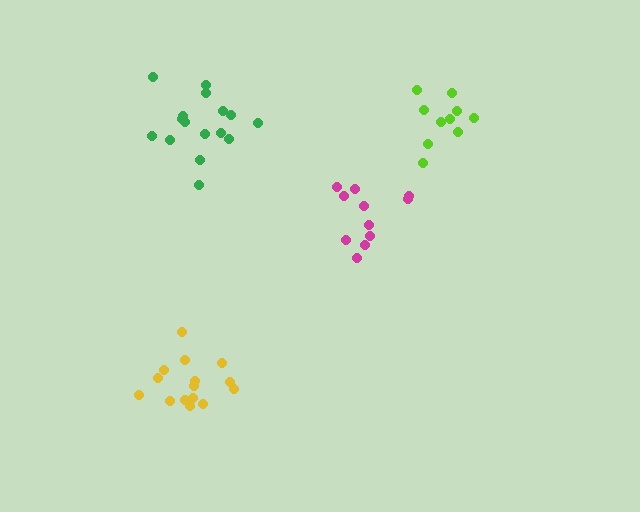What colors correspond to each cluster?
The clusters are colored: magenta, green, lime, yellow.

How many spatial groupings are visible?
There are 4 spatial groupings.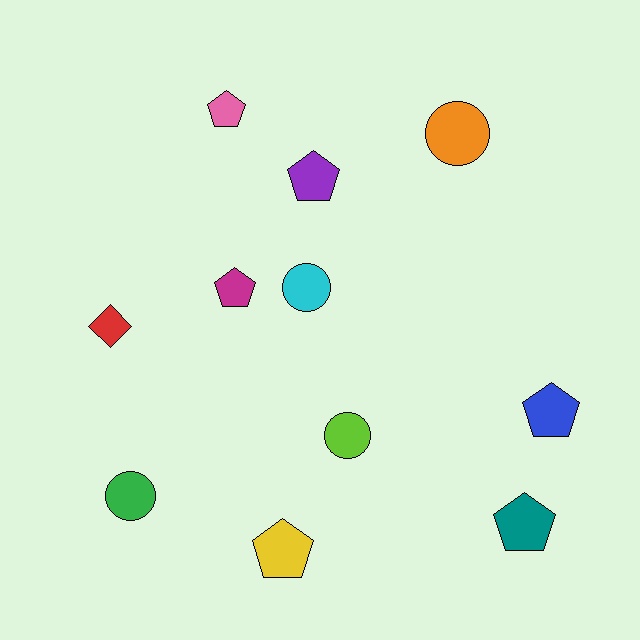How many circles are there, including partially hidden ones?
There are 4 circles.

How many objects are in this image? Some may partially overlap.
There are 11 objects.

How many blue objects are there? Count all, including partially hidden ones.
There is 1 blue object.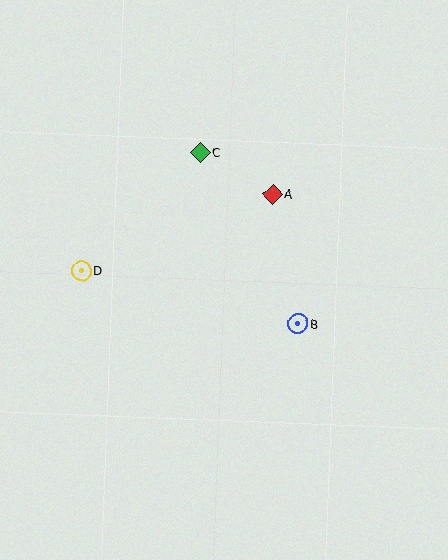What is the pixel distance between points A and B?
The distance between A and B is 132 pixels.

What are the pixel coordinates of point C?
Point C is at (200, 152).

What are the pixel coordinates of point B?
Point B is at (298, 324).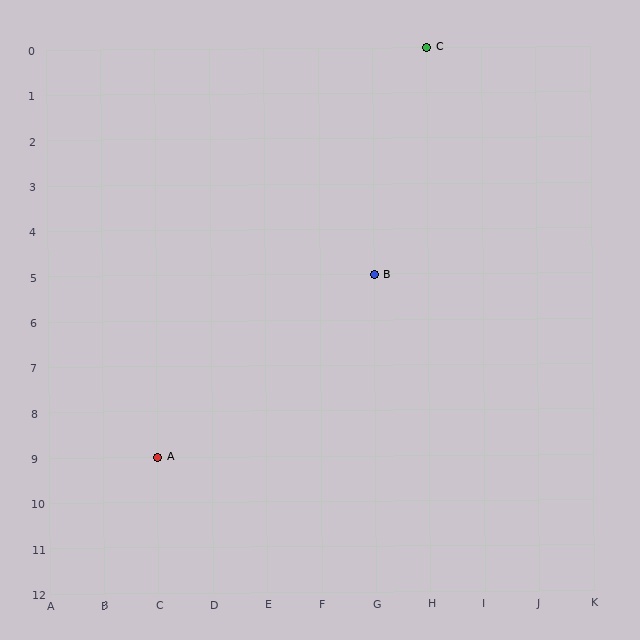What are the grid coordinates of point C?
Point C is at grid coordinates (H, 0).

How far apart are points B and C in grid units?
Points B and C are 1 column and 5 rows apart (about 5.1 grid units diagonally).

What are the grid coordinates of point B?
Point B is at grid coordinates (G, 5).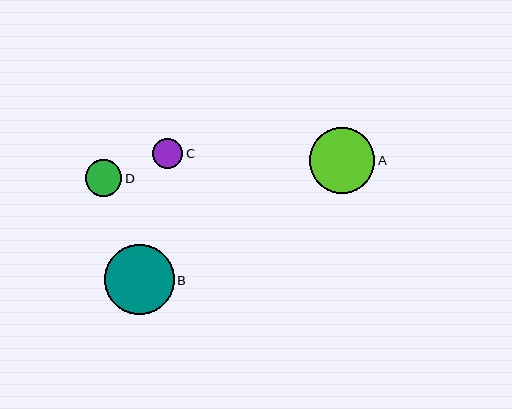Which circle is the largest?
Circle B is the largest with a size of approximately 70 pixels.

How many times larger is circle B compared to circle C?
Circle B is approximately 2.3 times the size of circle C.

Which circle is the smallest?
Circle C is the smallest with a size of approximately 30 pixels.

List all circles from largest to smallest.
From largest to smallest: B, A, D, C.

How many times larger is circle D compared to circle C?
Circle D is approximately 1.2 times the size of circle C.